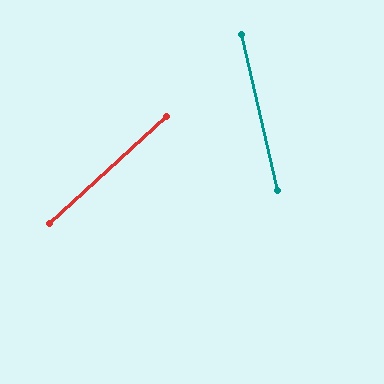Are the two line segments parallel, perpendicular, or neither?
Neither parallel nor perpendicular — they differ by about 60°.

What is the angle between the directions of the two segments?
Approximately 60 degrees.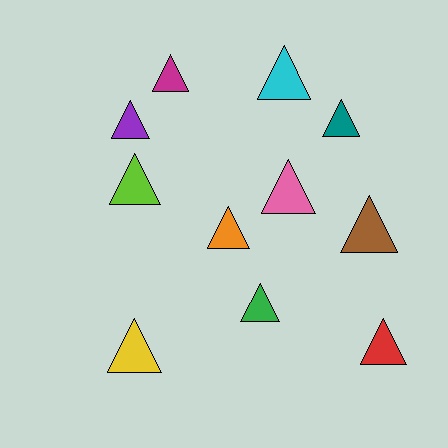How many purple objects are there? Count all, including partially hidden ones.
There is 1 purple object.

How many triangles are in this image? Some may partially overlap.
There are 11 triangles.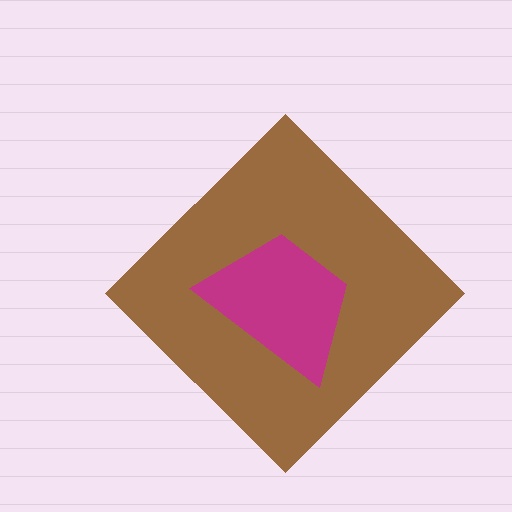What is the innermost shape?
The magenta trapezoid.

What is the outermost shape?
The brown diamond.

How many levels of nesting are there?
2.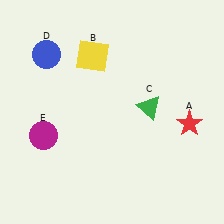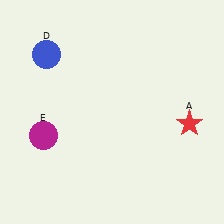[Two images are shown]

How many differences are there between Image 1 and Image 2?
There are 2 differences between the two images.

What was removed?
The yellow square (B), the green triangle (C) were removed in Image 2.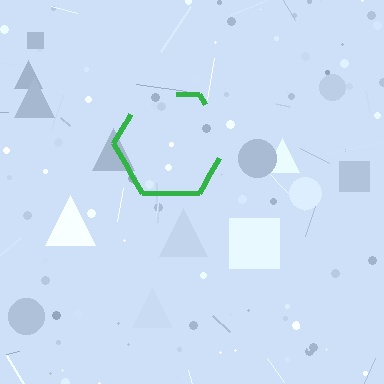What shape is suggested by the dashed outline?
The dashed outline suggests a hexagon.